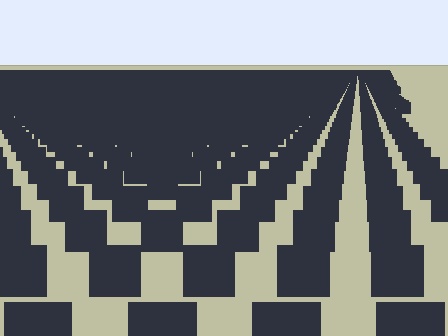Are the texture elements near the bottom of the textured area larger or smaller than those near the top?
Larger. Near the bottom, elements are closer to the viewer and appear at a bigger on-screen size.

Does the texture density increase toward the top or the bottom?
Density increases toward the top.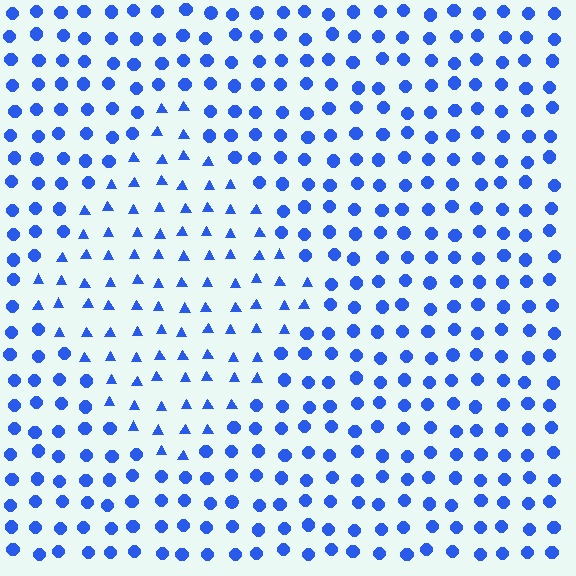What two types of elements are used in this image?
The image uses triangles inside the diamond region and circles outside it.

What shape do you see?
I see a diamond.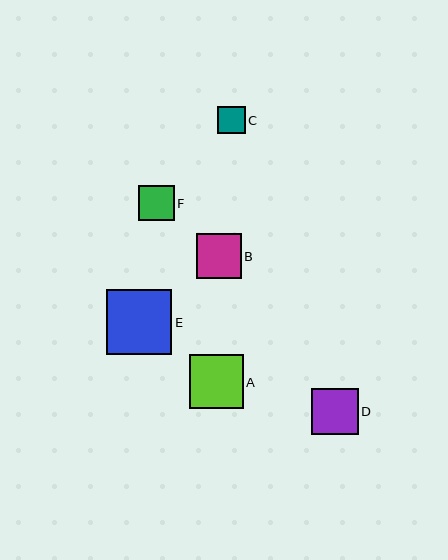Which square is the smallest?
Square C is the smallest with a size of approximately 28 pixels.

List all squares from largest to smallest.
From largest to smallest: E, A, D, B, F, C.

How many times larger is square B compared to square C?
Square B is approximately 1.6 times the size of square C.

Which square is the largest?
Square E is the largest with a size of approximately 65 pixels.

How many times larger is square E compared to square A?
Square E is approximately 1.2 times the size of square A.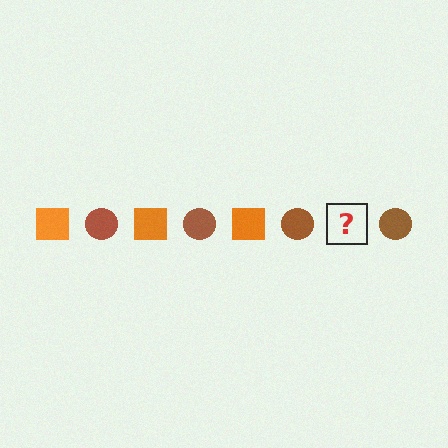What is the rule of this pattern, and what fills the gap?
The rule is that the pattern alternates between orange square and brown circle. The gap should be filled with an orange square.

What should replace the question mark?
The question mark should be replaced with an orange square.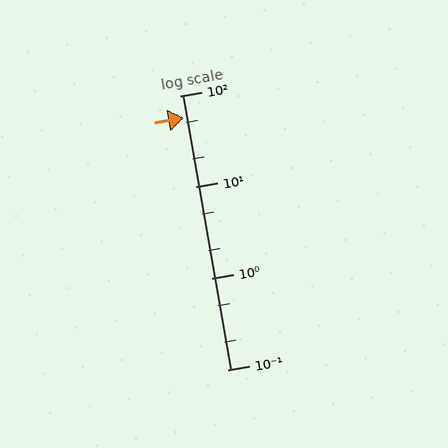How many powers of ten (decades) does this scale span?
The scale spans 3 decades, from 0.1 to 100.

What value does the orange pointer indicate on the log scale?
The pointer indicates approximately 57.